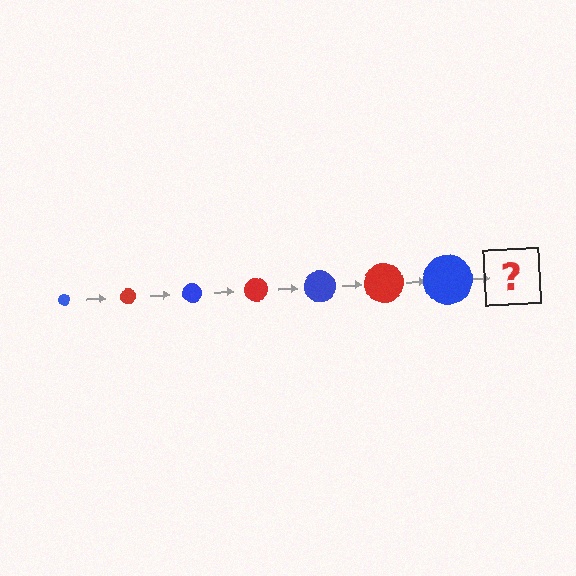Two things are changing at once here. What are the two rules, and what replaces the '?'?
The two rules are that the circle grows larger each step and the color cycles through blue and red. The '?' should be a red circle, larger than the previous one.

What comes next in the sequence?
The next element should be a red circle, larger than the previous one.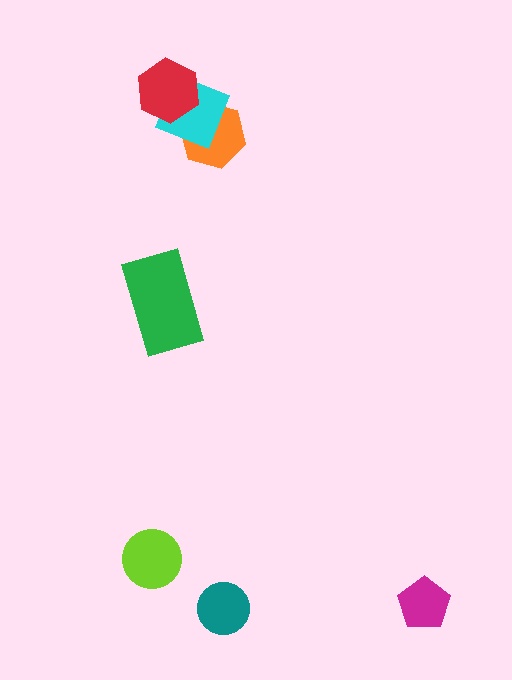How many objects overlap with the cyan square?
2 objects overlap with the cyan square.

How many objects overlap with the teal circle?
0 objects overlap with the teal circle.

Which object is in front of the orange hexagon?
The cyan square is in front of the orange hexagon.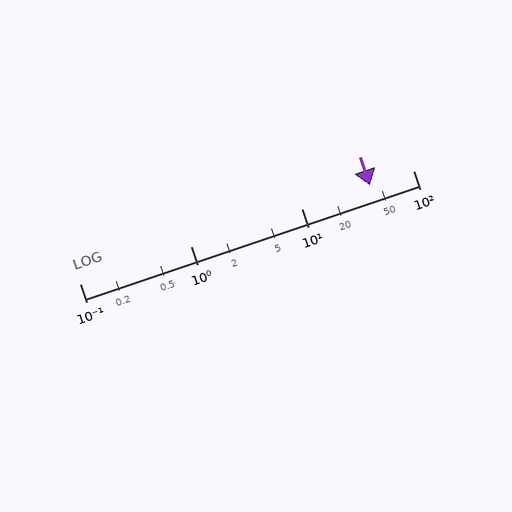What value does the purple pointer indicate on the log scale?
The pointer indicates approximately 41.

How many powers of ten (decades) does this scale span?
The scale spans 3 decades, from 0.1 to 100.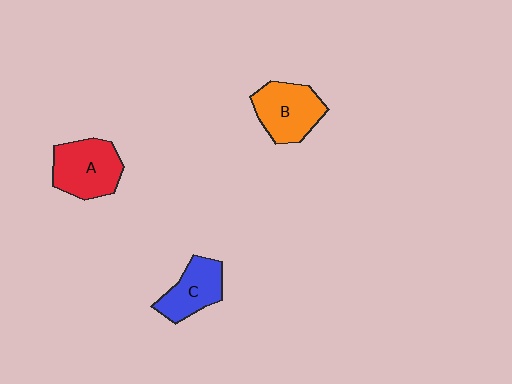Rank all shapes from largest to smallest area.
From largest to smallest: A (red), B (orange), C (blue).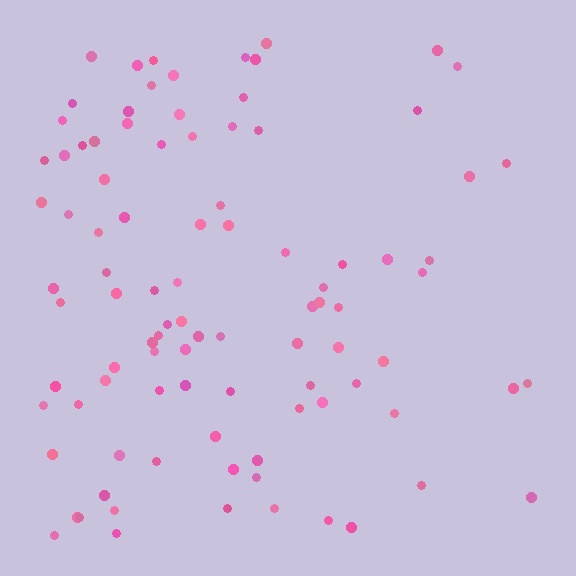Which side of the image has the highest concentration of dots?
The left.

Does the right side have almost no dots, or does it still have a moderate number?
Still a moderate number, just noticeably fewer than the left.